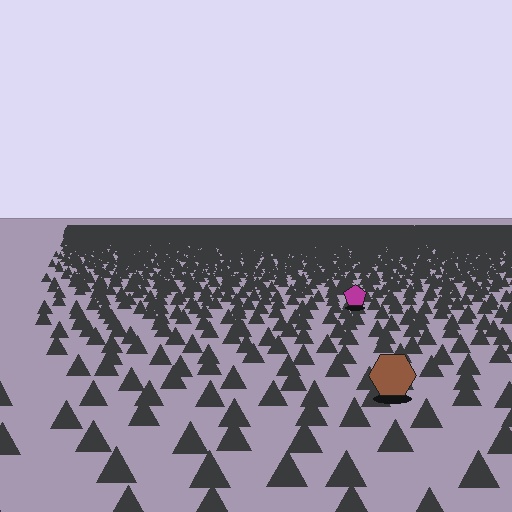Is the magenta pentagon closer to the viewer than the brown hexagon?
No. The brown hexagon is closer — you can tell from the texture gradient: the ground texture is coarser near it.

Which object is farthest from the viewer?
The magenta pentagon is farthest from the viewer. It appears smaller and the ground texture around it is denser.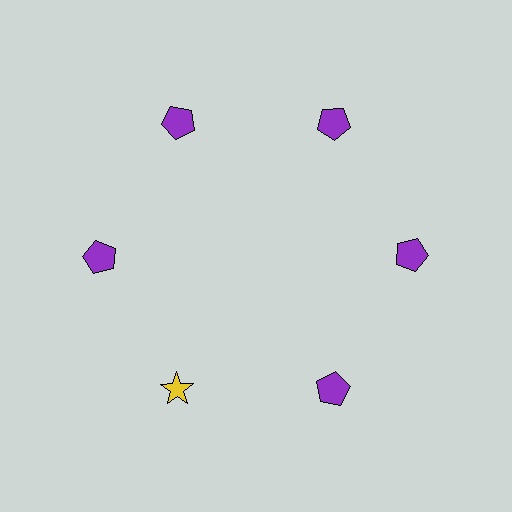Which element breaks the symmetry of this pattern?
The yellow star at roughly the 7 o'clock position breaks the symmetry. All other shapes are purple pentagons.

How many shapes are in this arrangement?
There are 6 shapes arranged in a ring pattern.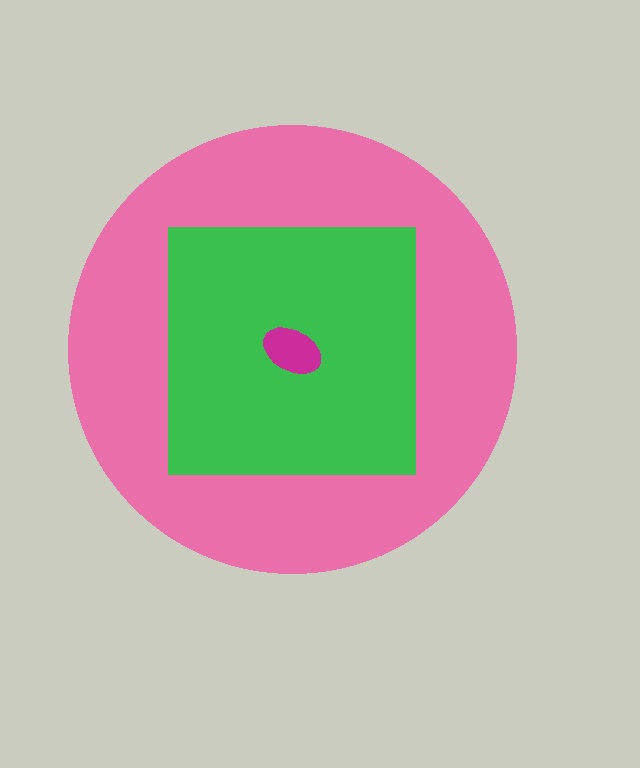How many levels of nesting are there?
3.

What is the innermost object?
The magenta ellipse.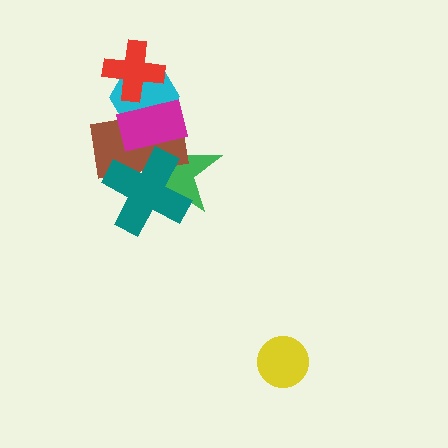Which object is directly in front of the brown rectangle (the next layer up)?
The teal cross is directly in front of the brown rectangle.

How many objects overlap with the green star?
3 objects overlap with the green star.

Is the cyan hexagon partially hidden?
Yes, it is partially covered by another shape.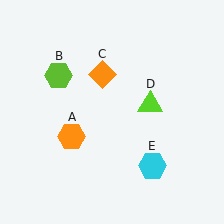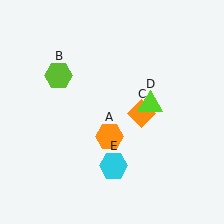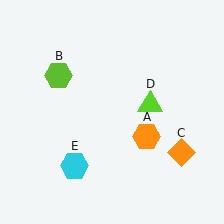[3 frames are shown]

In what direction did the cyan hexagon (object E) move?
The cyan hexagon (object E) moved left.